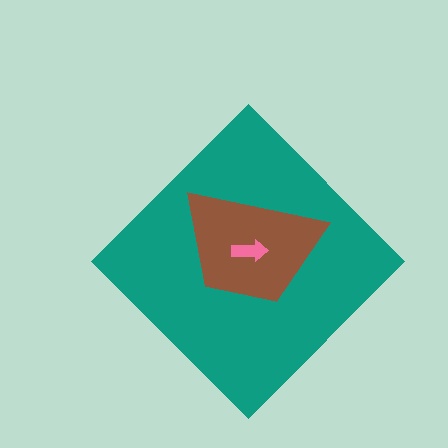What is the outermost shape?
The teal diamond.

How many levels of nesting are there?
3.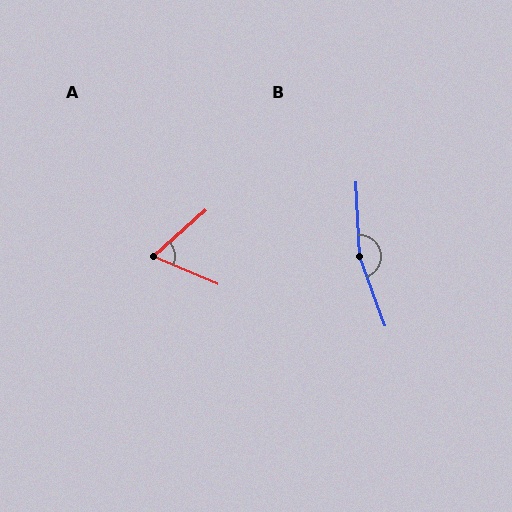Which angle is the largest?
B, at approximately 162 degrees.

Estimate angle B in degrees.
Approximately 162 degrees.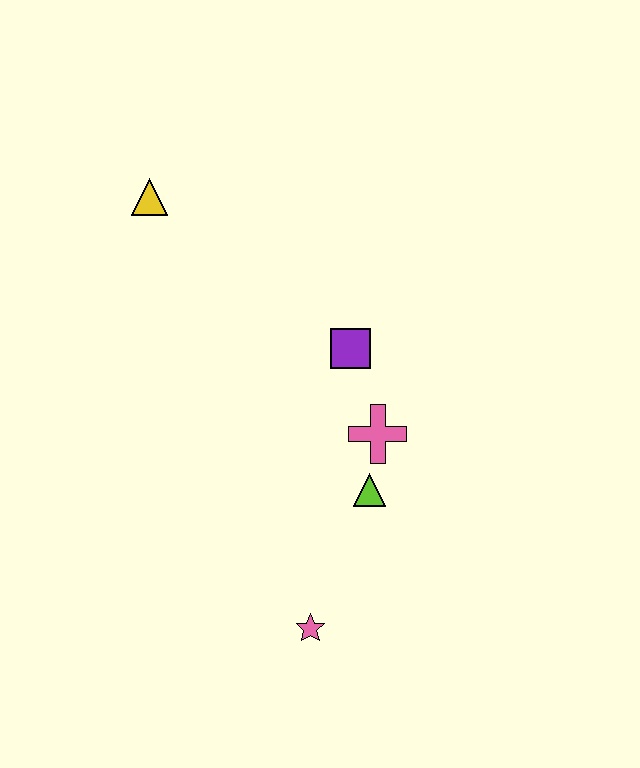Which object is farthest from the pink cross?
The yellow triangle is farthest from the pink cross.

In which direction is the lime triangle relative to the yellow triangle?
The lime triangle is below the yellow triangle.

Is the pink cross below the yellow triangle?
Yes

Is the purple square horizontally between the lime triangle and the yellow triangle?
Yes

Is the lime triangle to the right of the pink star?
Yes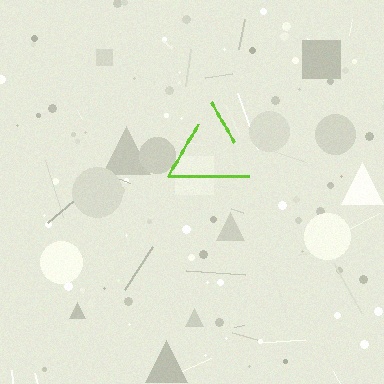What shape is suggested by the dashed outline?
The dashed outline suggests a triangle.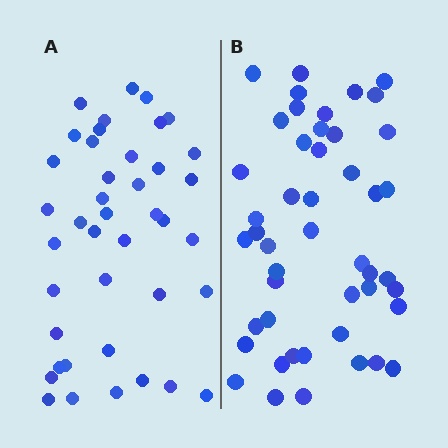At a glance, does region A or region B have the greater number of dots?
Region B (the right region) has more dots.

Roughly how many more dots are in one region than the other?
Region B has about 6 more dots than region A.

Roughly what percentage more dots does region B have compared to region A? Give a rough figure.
About 15% more.